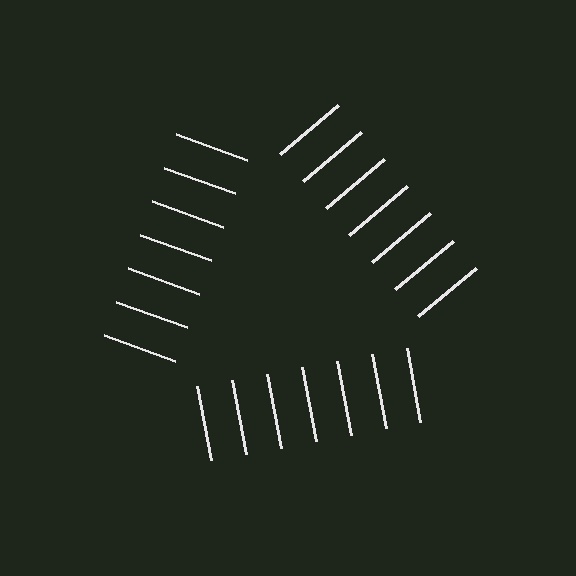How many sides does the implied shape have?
3 sides — the line-ends trace a triangle.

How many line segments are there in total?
21 — 7 along each of the 3 edges.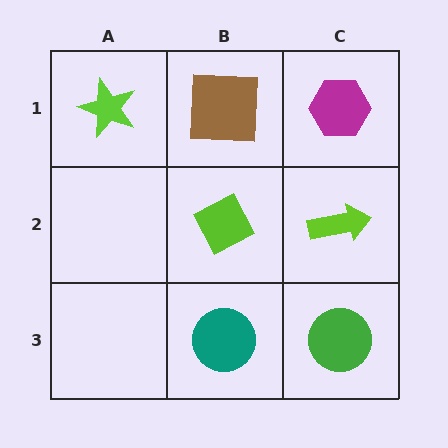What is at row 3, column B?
A teal circle.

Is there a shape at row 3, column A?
No, that cell is empty.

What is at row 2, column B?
A lime diamond.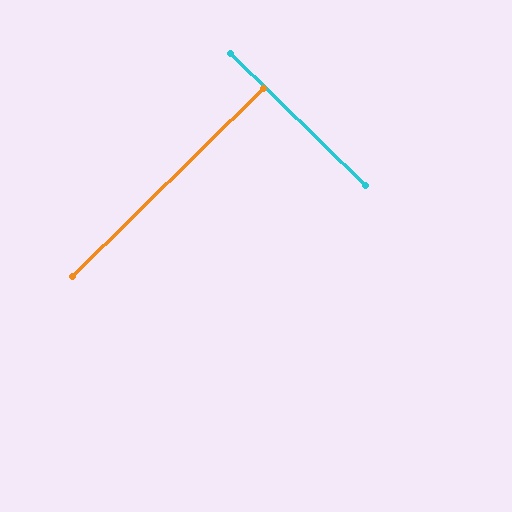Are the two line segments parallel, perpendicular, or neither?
Perpendicular — they meet at approximately 89°.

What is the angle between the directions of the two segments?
Approximately 89 degrees.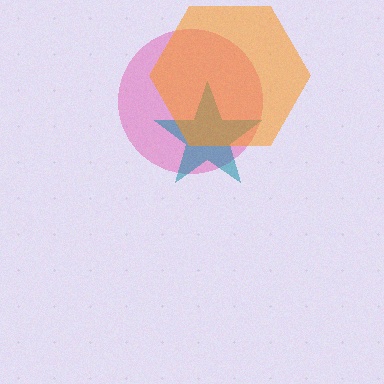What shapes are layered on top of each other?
The layered shapes are: a pink circle, a teal star, an orange hexagon.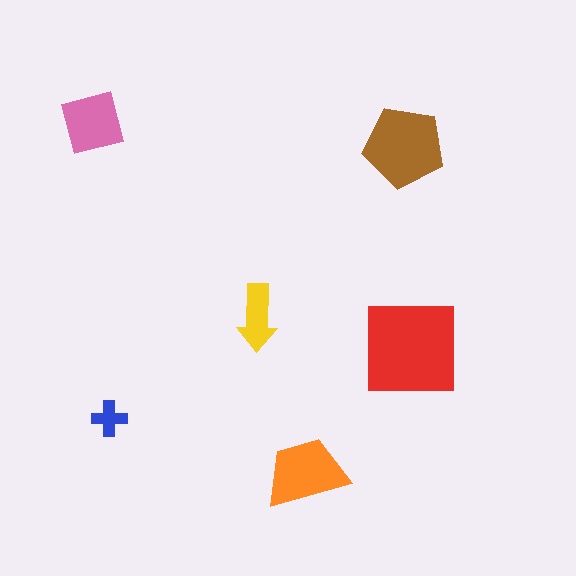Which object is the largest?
The red square.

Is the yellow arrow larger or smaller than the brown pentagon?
Smaller.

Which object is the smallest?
The blue cross.